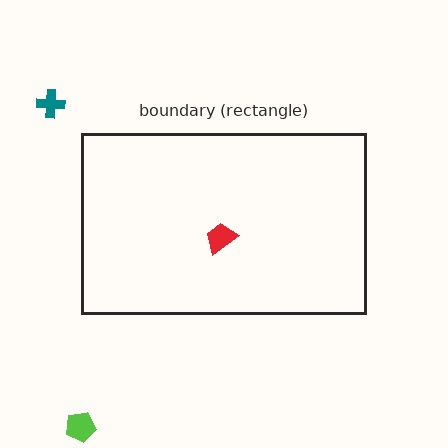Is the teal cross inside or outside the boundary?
Outside.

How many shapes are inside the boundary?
1 inside, 2 outside.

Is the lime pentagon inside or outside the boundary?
Outside.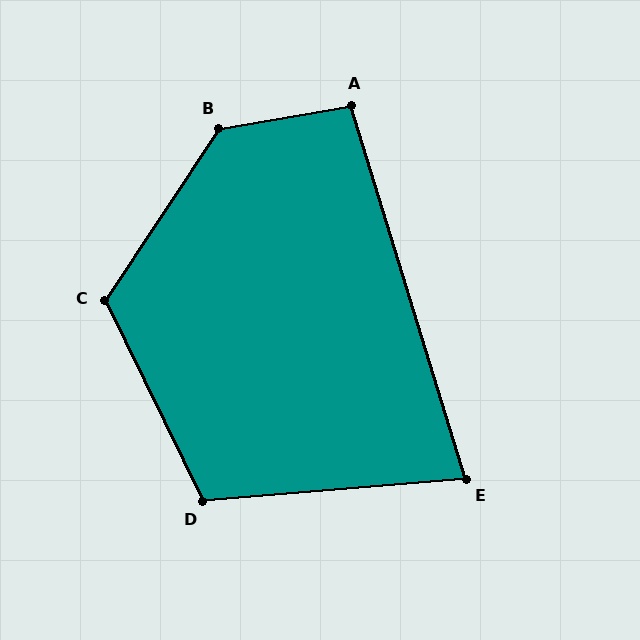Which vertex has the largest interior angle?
B, at approximately 133 degrees.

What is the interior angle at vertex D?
Approximately 111 degrees (obtuse).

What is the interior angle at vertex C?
Approximately 120 degrees (obtuse).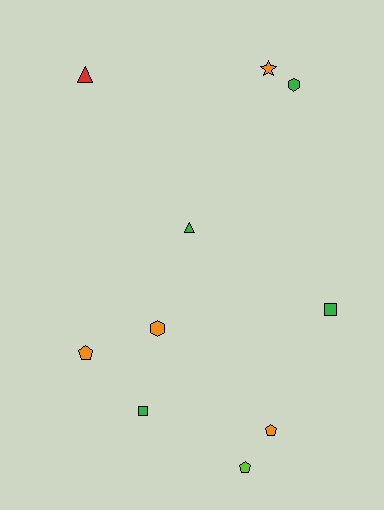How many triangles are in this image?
There are 2 triangles.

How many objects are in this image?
There are 10 objects.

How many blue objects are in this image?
There are no blue objects.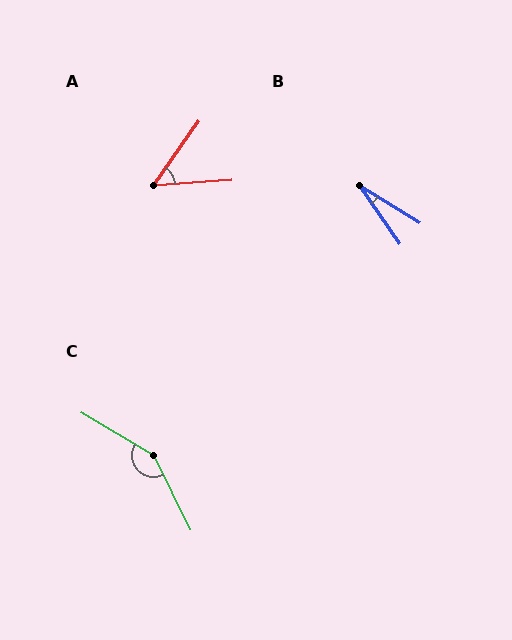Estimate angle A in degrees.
Approximately 50 degrees.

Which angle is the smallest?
B, at approximately 23 degrees.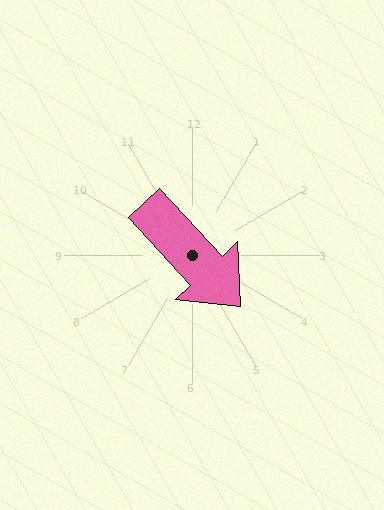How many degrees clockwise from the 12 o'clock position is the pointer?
Approximately 137 degrees.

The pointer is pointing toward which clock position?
Roughly 5 o'clock.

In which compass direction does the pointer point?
Southeast.